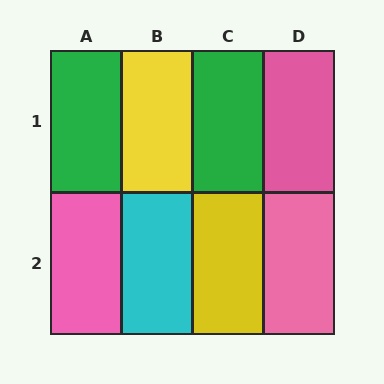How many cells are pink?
3 cells are pink.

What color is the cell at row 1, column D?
Pink.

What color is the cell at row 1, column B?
Yellow.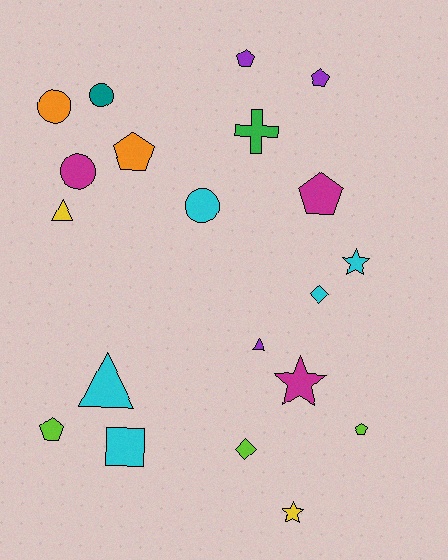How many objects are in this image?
There are 20 objects.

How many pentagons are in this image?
There are 6 pentagons.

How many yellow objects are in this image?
There are 2 yellow objects.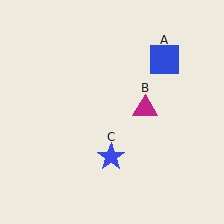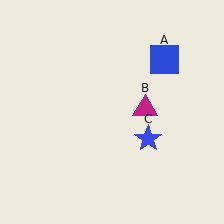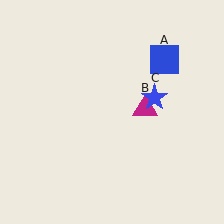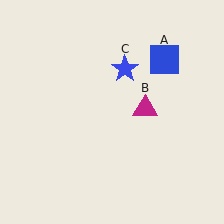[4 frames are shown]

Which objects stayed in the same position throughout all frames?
Blue square (object A) and magenta triangle (object B) remained stationary.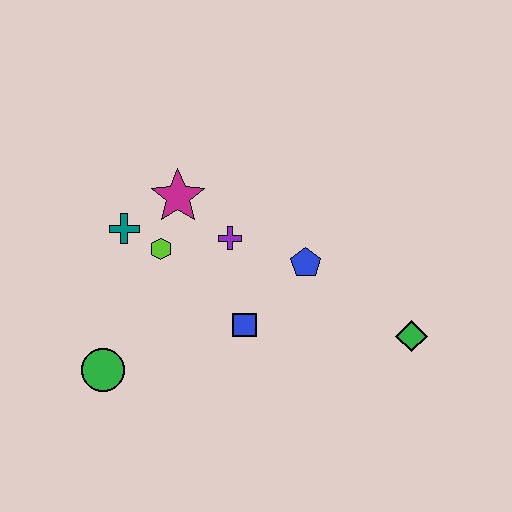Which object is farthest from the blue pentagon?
The green circle is farthest from the blue pentagon.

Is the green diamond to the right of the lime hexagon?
Yes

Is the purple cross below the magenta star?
Yes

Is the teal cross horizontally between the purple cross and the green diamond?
No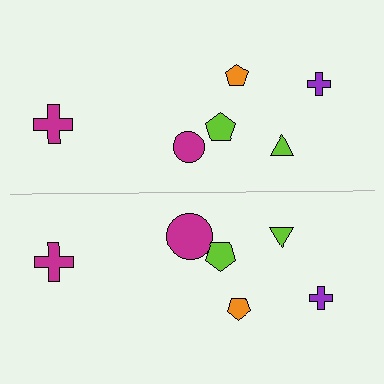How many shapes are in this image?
There are 12 shapes in this image.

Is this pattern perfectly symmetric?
No, the pattern is not perfectly symmetric. The magenta circle on the bottom side has a different size than its mirror counterpart.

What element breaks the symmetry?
The magenta circle on the bottom side has a different size than its mirror counterpart.